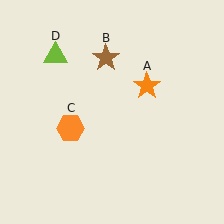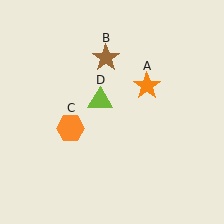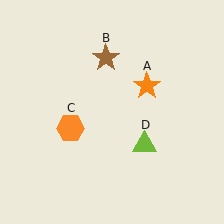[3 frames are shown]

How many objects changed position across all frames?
1 object changed position: lime triangle (object D).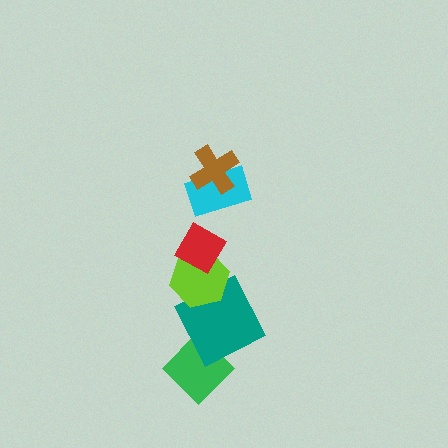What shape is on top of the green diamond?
The teal square is on top of the green diamond.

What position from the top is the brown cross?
The brown cross is 1st from the top.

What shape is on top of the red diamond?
The cyan rectangle is on top of the red diamond.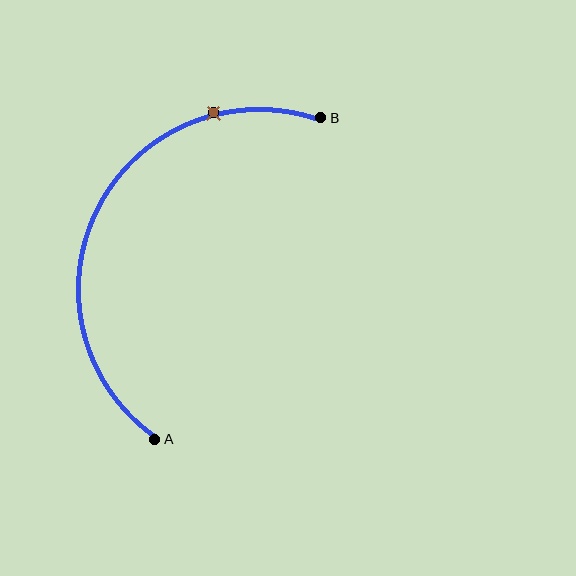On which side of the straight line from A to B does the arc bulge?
The arc bulges to the left of the straight line connecting A and B.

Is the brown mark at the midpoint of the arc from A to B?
No. The brown mark lies on the arc but is closer to endpoint B. The arc midpoint would be at the point on the curve equidistant along the arc from both A and B.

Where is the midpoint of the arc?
The arc midpoint is the point on the curve farthest from the straight line joining A and B. It sits to the left of that line.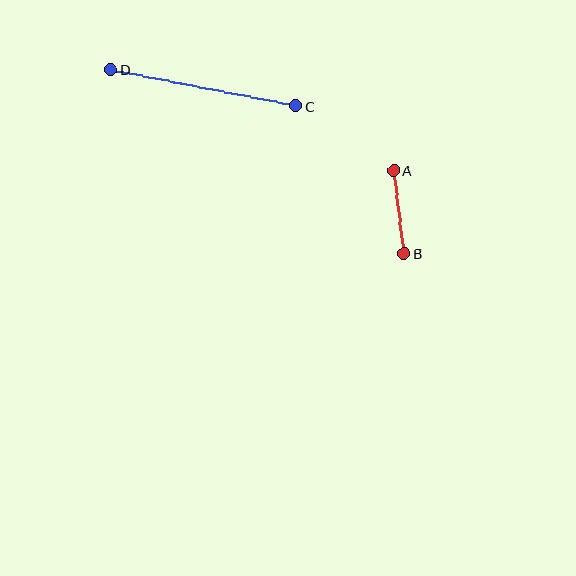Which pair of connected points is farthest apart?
Points C and D are farthest apart.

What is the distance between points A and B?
The distance is approximately 84 pixels.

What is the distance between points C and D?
The distance is approximately 188 pixels.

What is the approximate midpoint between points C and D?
The midpoint is at approximately (203, 88) pixels.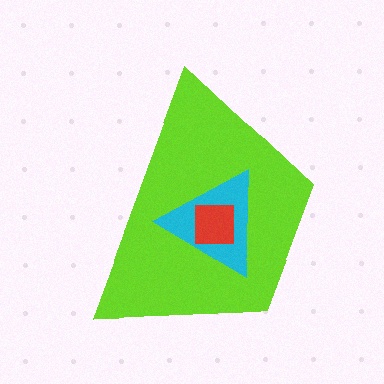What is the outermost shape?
The lime trapezoid.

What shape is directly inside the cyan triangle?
The red square.